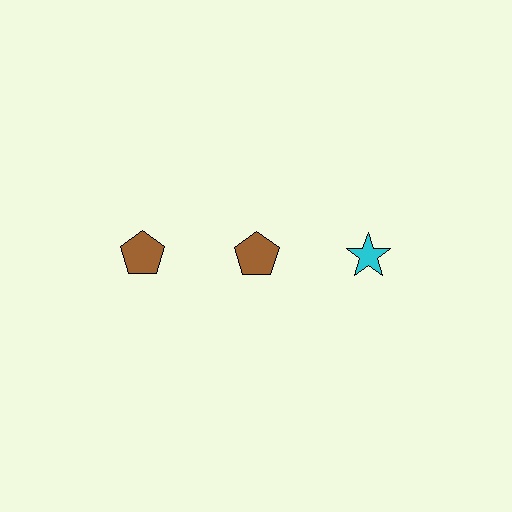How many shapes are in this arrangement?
There are 3 shapes arranged in a grid pattern.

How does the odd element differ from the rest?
It differs in both color (cyan instead of brown) and shape (star instead of pentagon).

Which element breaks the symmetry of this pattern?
The cyan star in the top row, center column breaks the symmetry. All other shapes are brown pentagons.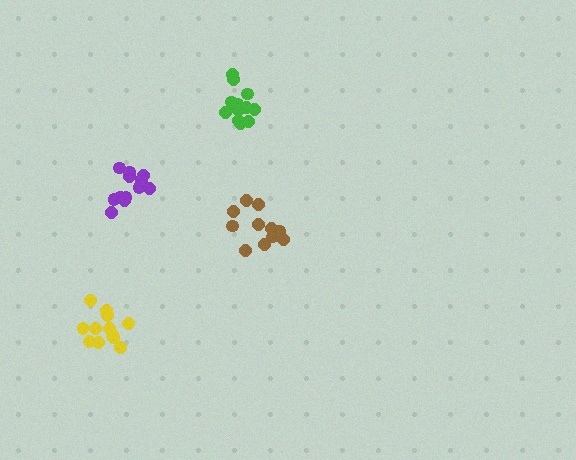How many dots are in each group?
Group 1: 13 dots, Group 2: 11 dots, Group 3: 12 dots, Group 4: 12 dots (48 total).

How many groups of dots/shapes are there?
There are 4 groups.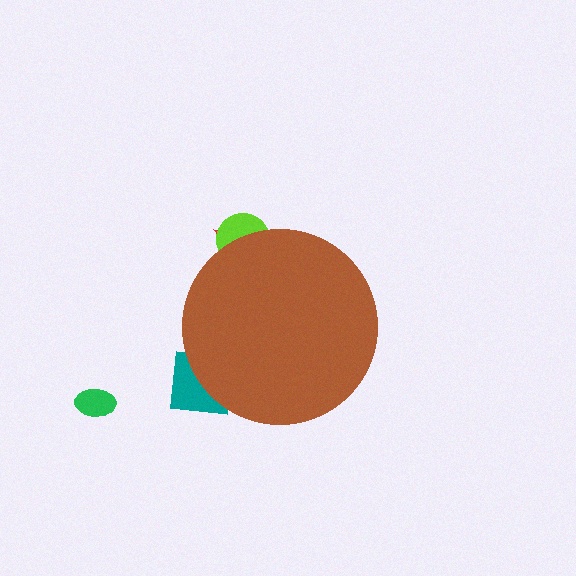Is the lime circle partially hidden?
Yes, the lime circle is partially hidden behind the brown circle.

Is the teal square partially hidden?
Yes, the teal square is partially hidden behind the brown circle.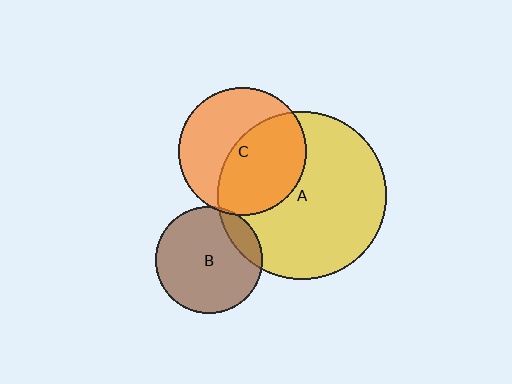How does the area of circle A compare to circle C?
Approximately 1.7 times.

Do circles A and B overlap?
Yes.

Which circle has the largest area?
Circle A (yellow).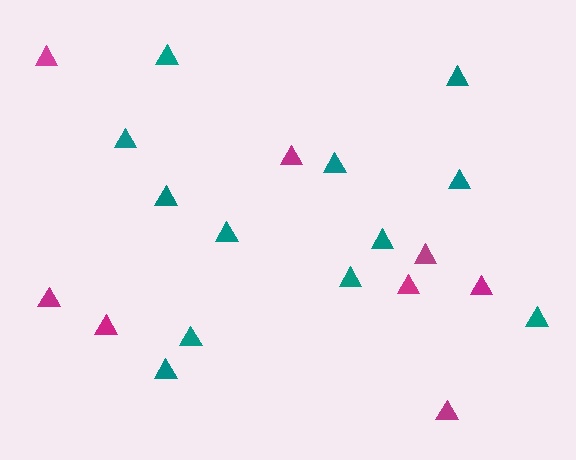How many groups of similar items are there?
There are 2 groups: one group of teal triangles (12) and one group of magenta triangles (8).